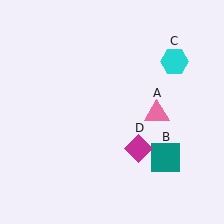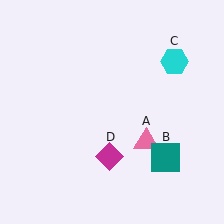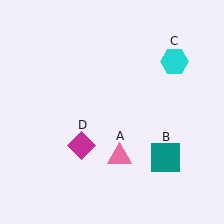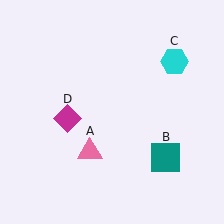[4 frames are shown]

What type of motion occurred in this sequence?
The pink triangle (object A), magenta diamond (object D) rotated clockwise around the center of the scene.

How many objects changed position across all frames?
2 objects changed position: pink triangle (object A), magenta diamond (object D).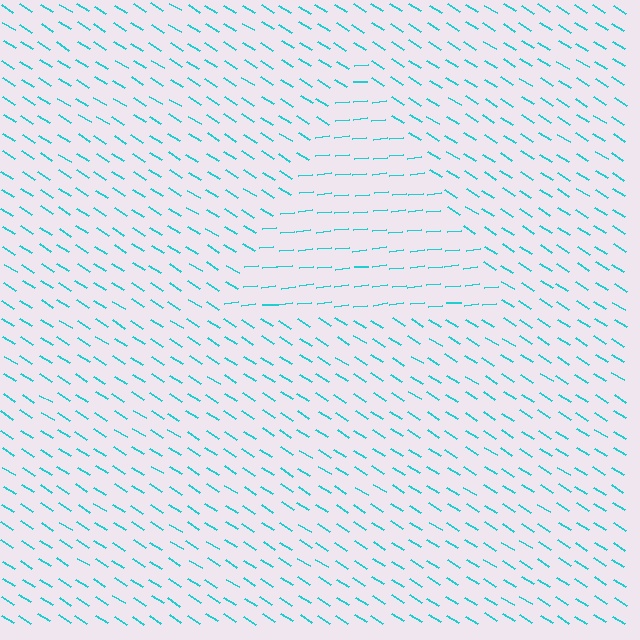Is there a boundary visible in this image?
Yes, there is a texture boundary formed by a change in line orientation.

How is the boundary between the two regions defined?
The boundary is defined purely by a change in line orientation (approximately 38 degrees difference). All lines are the same color and thickness.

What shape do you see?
I see a triangle.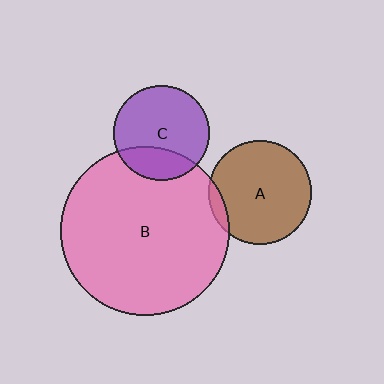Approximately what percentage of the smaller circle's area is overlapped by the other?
Approximately 25%.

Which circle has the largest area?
Circle B (pink).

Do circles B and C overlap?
Yes.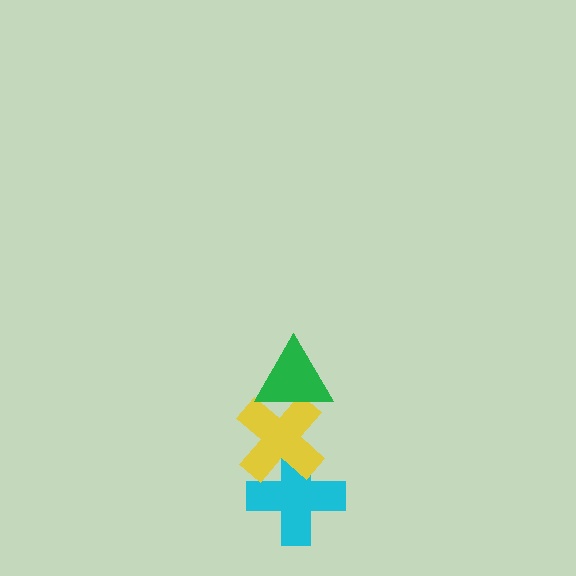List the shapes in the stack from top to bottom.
From top to bottom: the green triangle, the yellow cross, the cyan cross.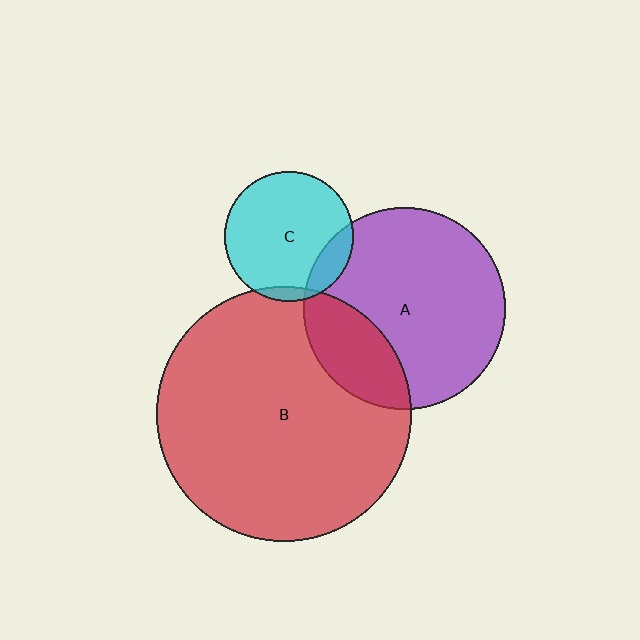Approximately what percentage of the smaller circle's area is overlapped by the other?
Approximately 25%.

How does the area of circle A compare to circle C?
Approximately 2.4 times.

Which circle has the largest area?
Circle B (red).